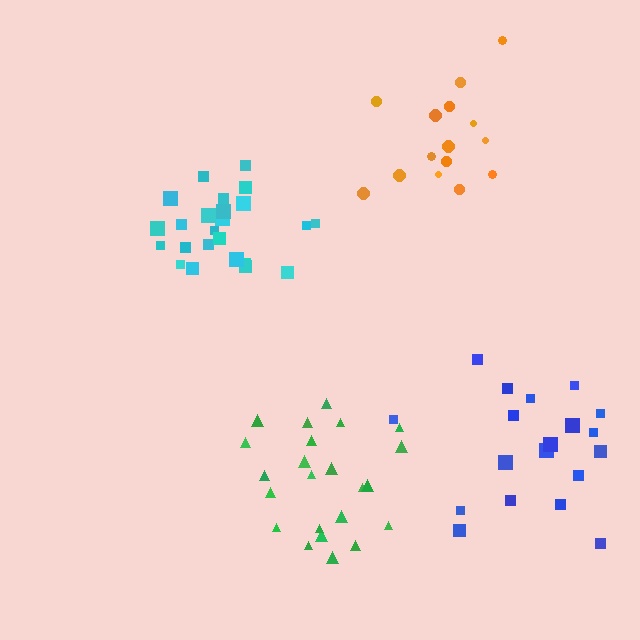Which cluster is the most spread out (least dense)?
Blue.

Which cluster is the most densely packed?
Cyan.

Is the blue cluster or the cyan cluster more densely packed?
Cyan.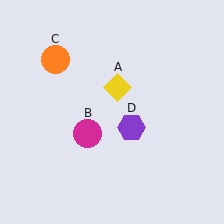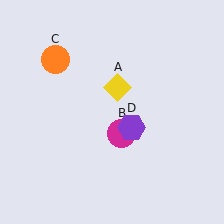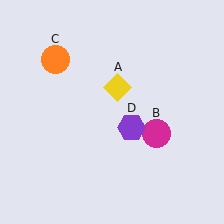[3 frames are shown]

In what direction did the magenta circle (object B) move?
The magenta circle (object B) moved right.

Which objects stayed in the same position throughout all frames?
Yellow diamond (object A) and orange circle (object C) and purple hexagon (object D) remained stationary.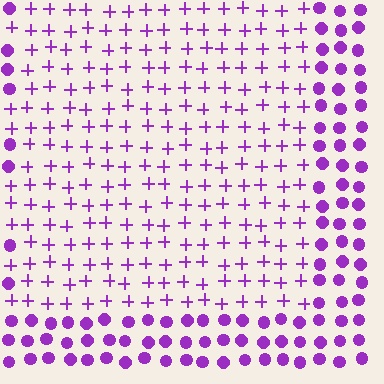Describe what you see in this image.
The image is filled with small purple elements arranged in a uniform grid. A rectangle-shaped region contains plus signs, while the surrounding area contains circles. The boundary is defined purely by the change in element shape.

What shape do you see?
I see a rectangle.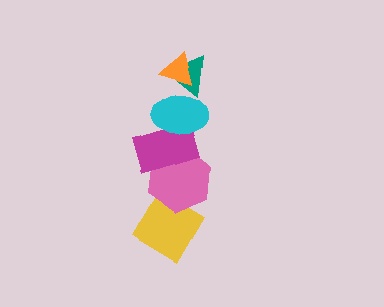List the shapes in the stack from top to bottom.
From top to bottom: the orange triangle, the teal triangle, the cyan ellipse, the magenta rectangle, the pink hexagon, the yellow diamond.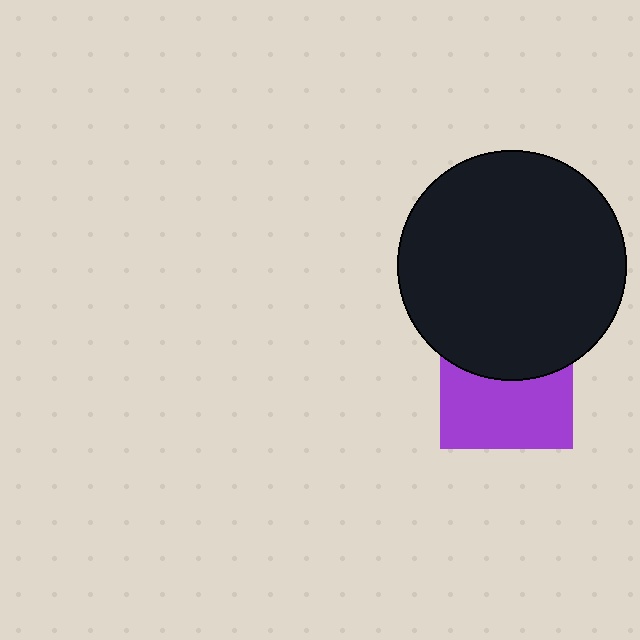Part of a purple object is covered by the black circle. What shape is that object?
It is a square.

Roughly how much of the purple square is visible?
About half of it is visible (roughly 57%).